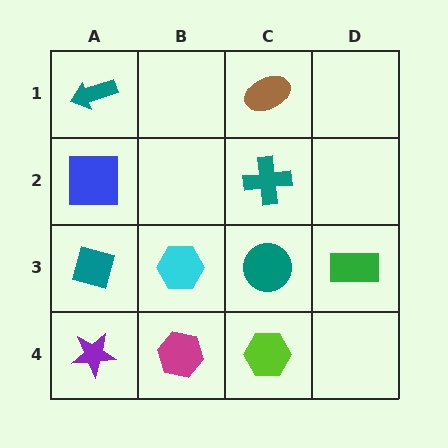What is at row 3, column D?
A green rectangle.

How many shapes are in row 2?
2 shapes.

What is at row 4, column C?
A lime hexagon.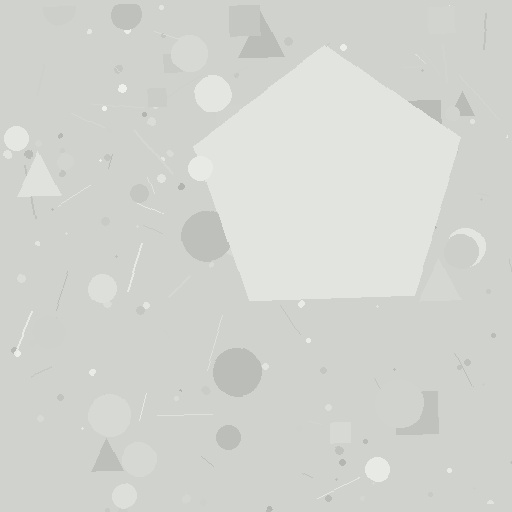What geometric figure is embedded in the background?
A pentagon is embedded in the background.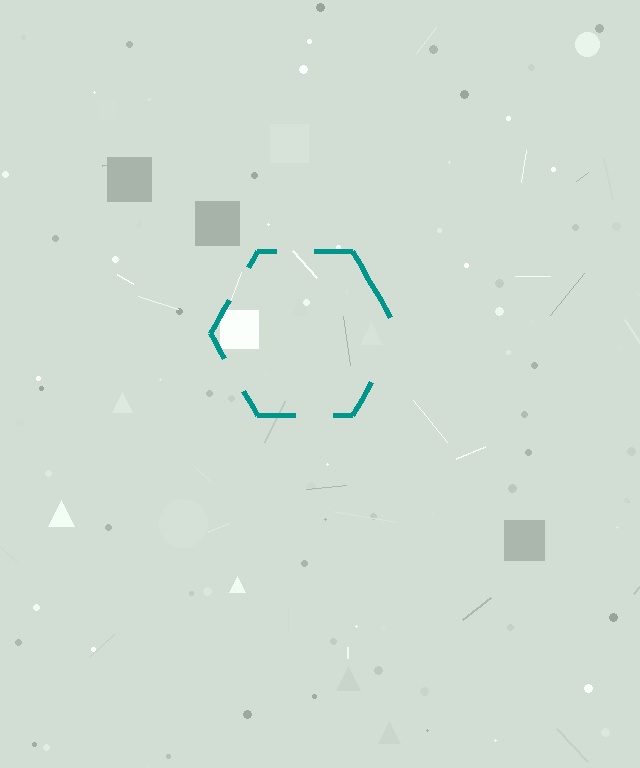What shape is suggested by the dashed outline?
The dashed outline suggests a hexagon.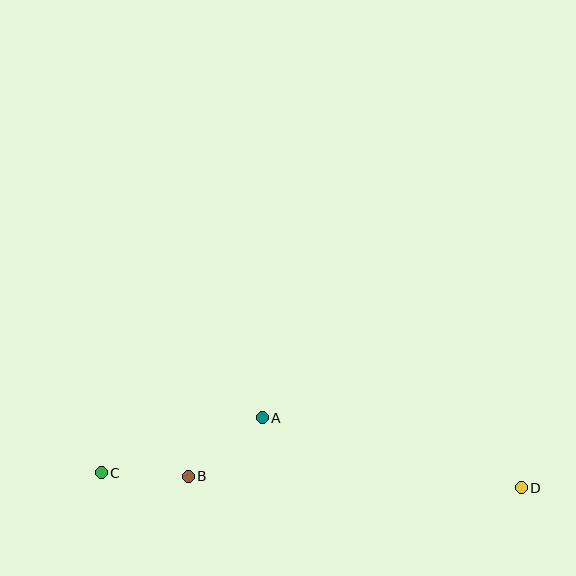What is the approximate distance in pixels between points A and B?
The distance between A and B is approximately 94 pixels.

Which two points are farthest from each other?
Points C and D are farthest from each other.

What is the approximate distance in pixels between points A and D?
The distance between A and D is approximately 268 pixels.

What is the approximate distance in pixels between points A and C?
The distance between A and C is approximately 170 pixels.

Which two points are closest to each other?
Points B and C are closest to each other.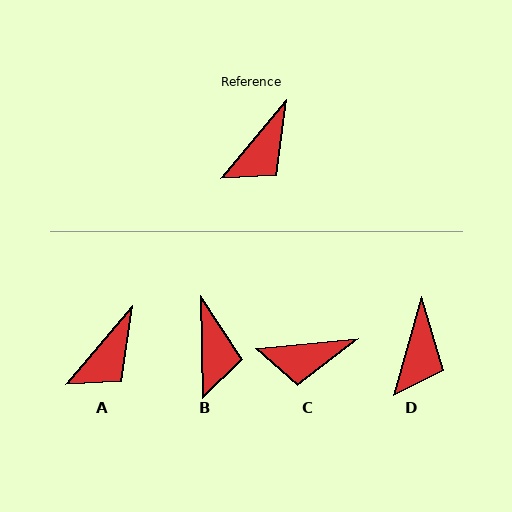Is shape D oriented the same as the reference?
No, it is off by about 24 degrees.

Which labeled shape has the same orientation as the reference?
A.